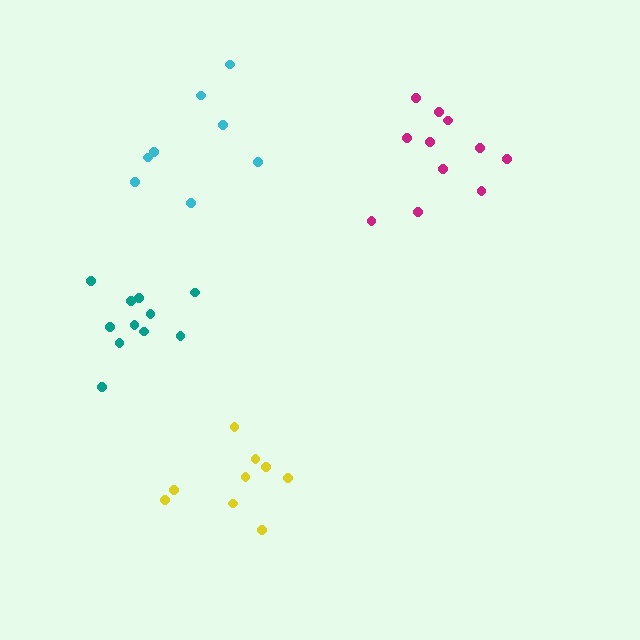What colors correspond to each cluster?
The clusters are colored: yellow, cyan, magenta, teal.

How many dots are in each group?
Group 1: 9 dots, Group 2: 8 dots, Group 3: 11 dots, Group 4: 11 dots (39 total).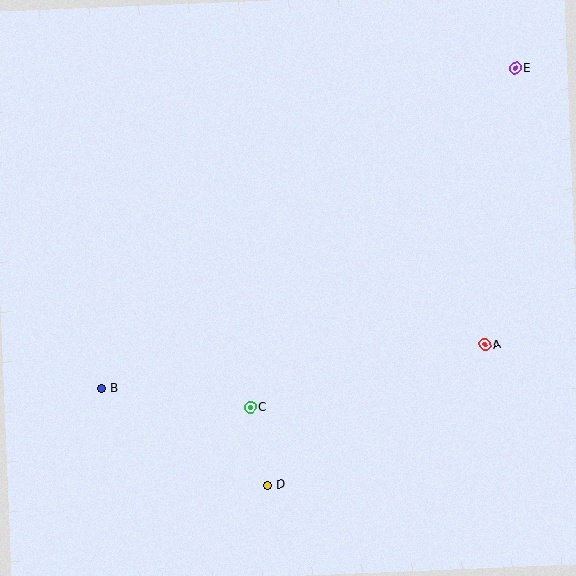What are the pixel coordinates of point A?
Point A is at (485, 345).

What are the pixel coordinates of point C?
Point C is at (250, 407).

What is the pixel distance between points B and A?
The distance between B and A is 386 pixels.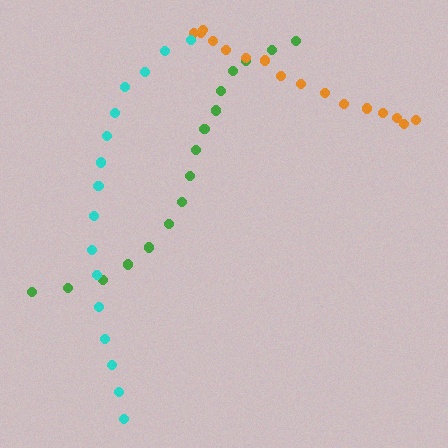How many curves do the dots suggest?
There are 3 distinct paths.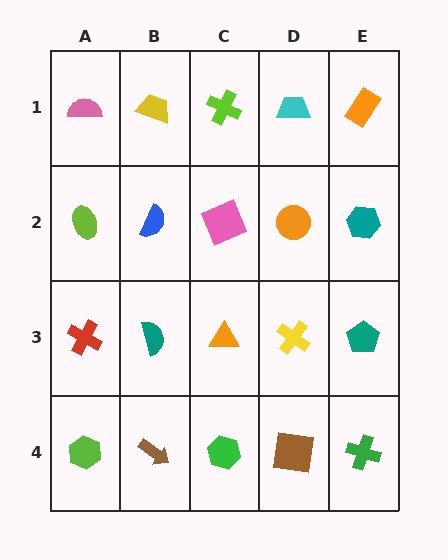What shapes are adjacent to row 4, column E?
A teal pentagon (row 3, column E), a brown square (row 4, column D).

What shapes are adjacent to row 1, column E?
A teal hexagon (row 2, column E), a cyan trapezoid (row 1, column D).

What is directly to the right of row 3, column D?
A teal pentagon.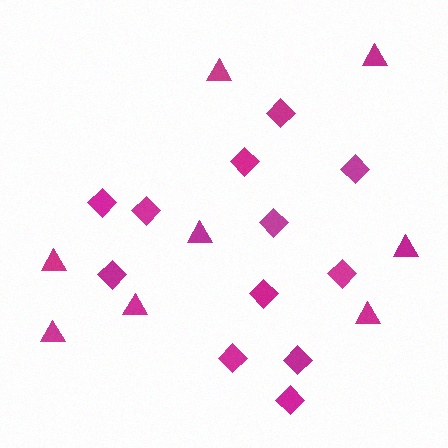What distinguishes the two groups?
There are 2 groups: one group of diamonds (12) and one group of triangles (8).